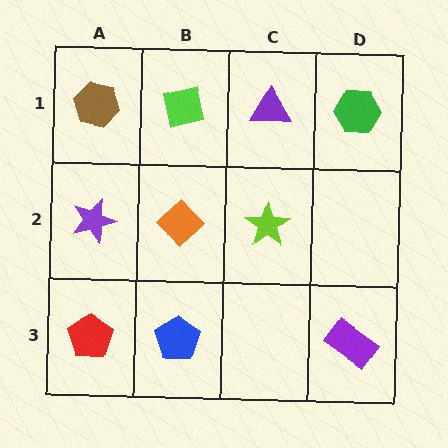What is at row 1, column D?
A green hexagon.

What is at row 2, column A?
A purple star.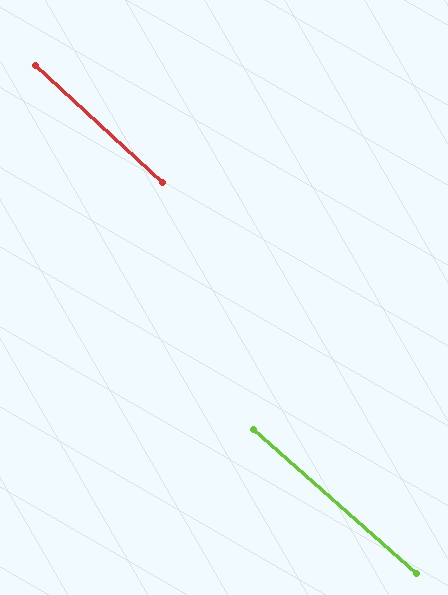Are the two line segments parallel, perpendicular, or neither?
Parallel — their directions differ by only 1.1°.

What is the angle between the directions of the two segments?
Approximately 1 degree.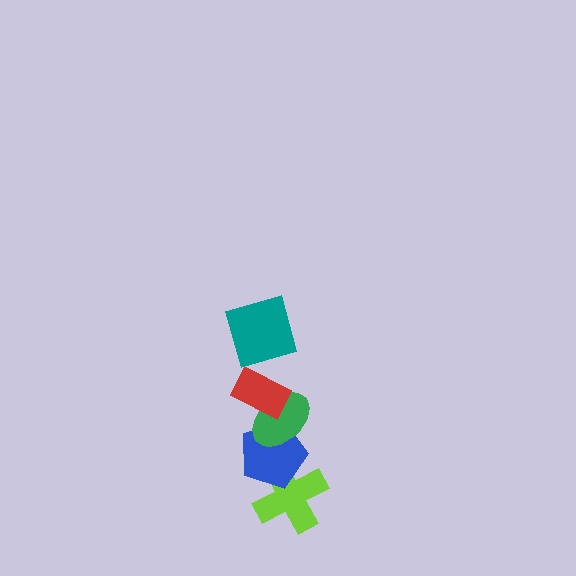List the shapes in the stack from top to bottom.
From top to bottom: the teal square, the red rectangle, the green ellipse, the blue pentagon, the lime cross.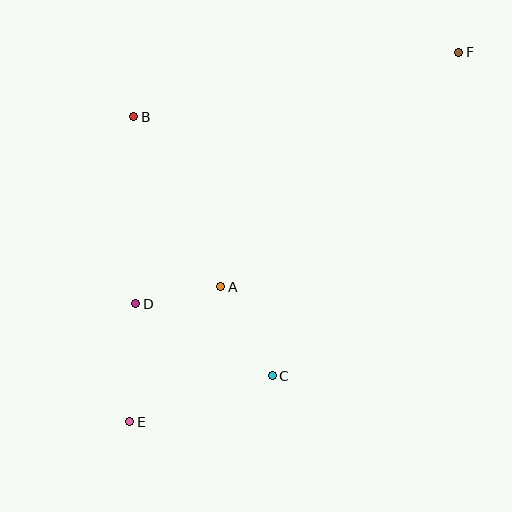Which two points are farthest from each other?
Points E and F are farthest from each other.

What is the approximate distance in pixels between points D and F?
The distance between D and F is approximately 410 pixels.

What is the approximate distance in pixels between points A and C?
The distance between A and C is approximately 103 pixels.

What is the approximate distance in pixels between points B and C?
The distance between B and C is approximately 294 pixels.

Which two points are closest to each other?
Points A and D are closest to each other.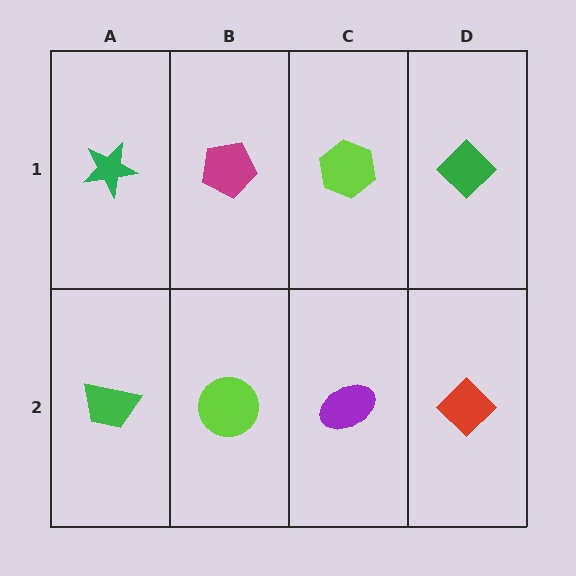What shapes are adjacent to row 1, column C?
A purple ellipse (row 2, column C), a magenta pentagon (row 1, column B), a green diamond (row 1, column D).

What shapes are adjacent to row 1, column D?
A red diamond (row 2, column D), a lime hexagon (row 1, column C).